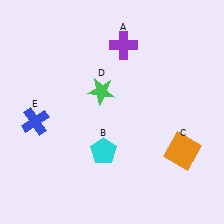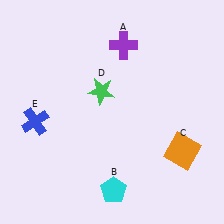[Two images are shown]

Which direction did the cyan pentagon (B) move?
The cyan pentagon (B) moved down.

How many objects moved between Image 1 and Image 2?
1 object moved between the two images.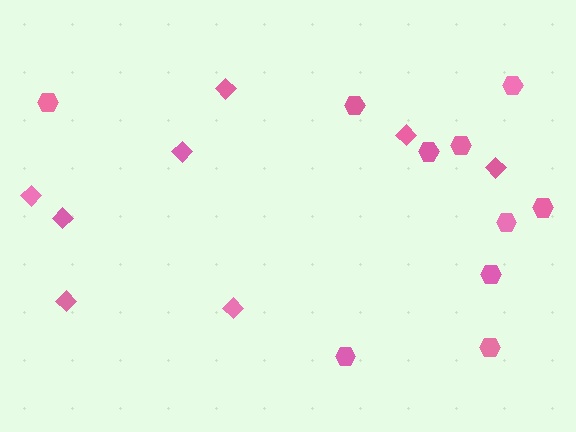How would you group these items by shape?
There are 2 groups: one group of hexagons (10) and one group of diamonds (8).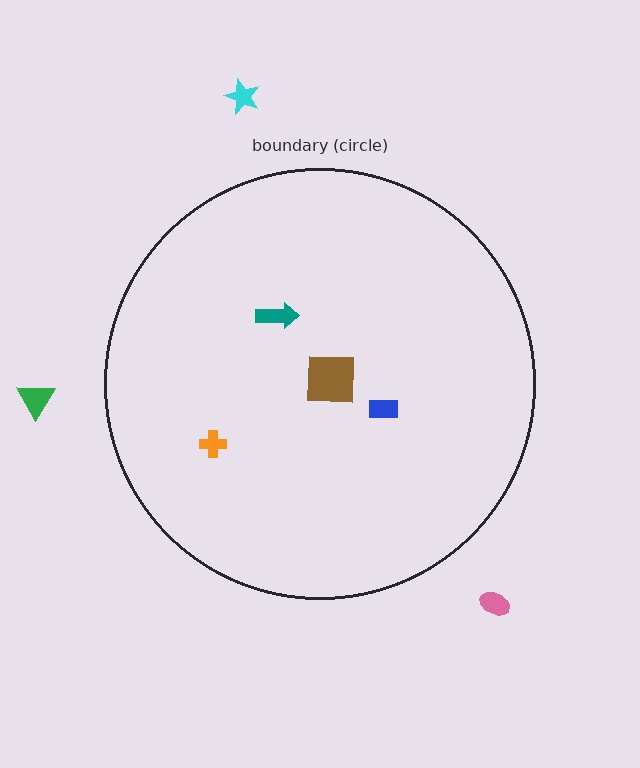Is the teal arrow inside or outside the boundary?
Inside.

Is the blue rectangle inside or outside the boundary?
Inside.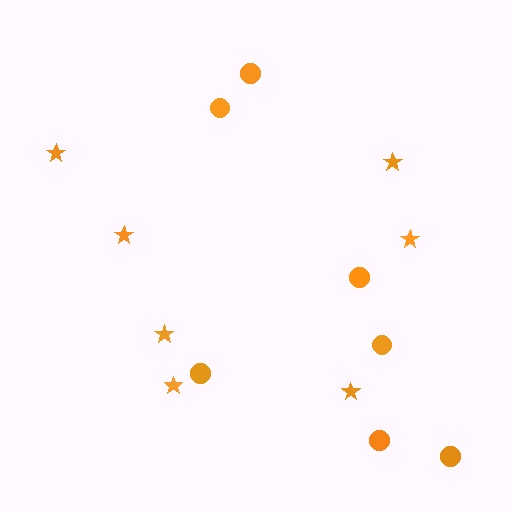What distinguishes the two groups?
There are 2 groups: one group of circles (7) and one group of stars (7).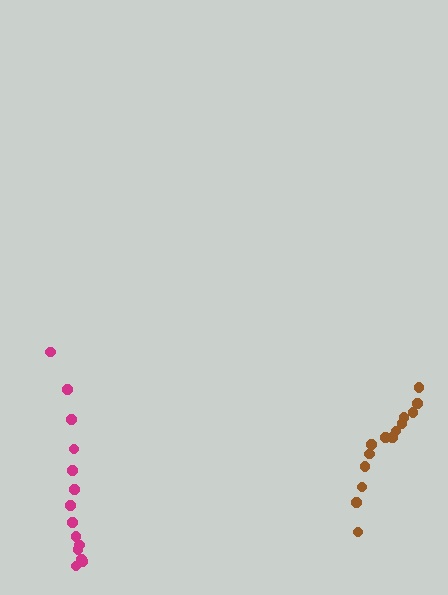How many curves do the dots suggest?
There are 2 distinct paths.